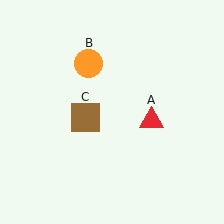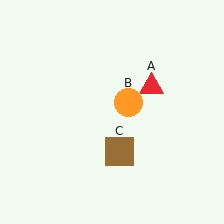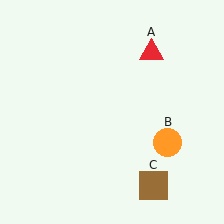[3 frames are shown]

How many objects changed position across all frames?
3 objects changed position: red triangle (object A), orange circle (object B), brown square (object C).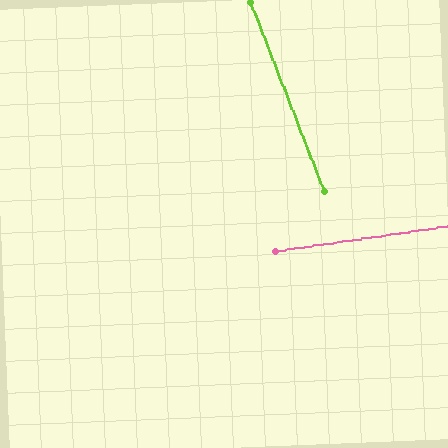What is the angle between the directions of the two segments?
Approximately 77 degrees.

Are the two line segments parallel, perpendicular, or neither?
Neither parallel nor perpendicular — they differ by about 77°.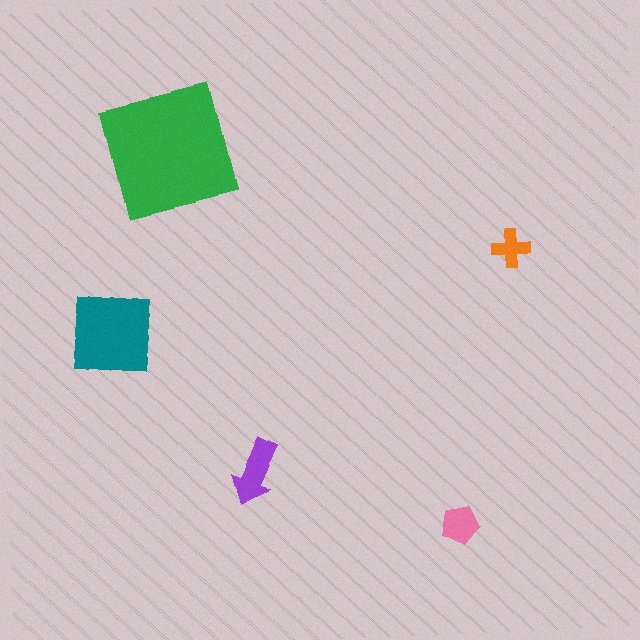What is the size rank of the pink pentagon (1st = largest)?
4th.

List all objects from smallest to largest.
The orange cross, the pink pentagon, the purple arrow, the teal square, the green square.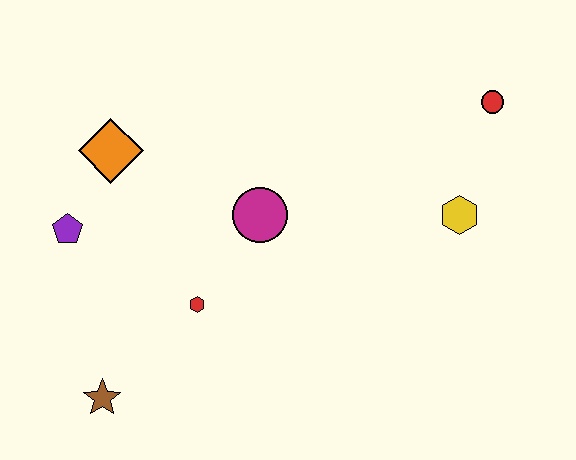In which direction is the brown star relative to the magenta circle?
The brown star is below the magenta circle.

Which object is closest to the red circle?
The yellow hexagon is closest to the red circle.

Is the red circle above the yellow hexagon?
Yes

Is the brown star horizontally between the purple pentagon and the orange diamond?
Yes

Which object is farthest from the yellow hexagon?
The brown star is farthest from the yellow hexagon.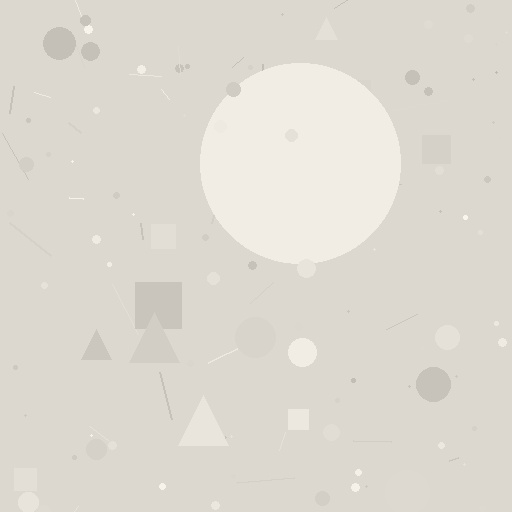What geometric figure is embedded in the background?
A circle is embedded in the background.